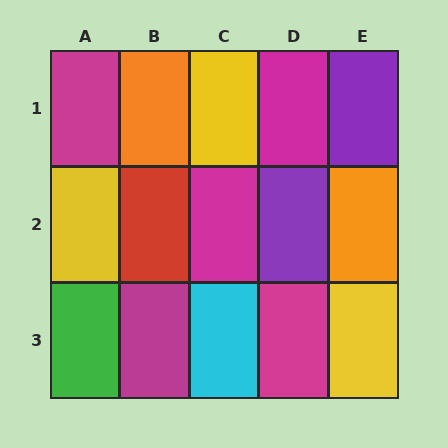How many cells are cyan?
1 cell is cyan.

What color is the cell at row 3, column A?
Green.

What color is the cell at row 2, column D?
Purple.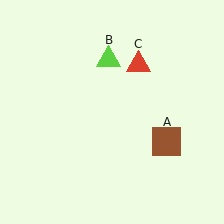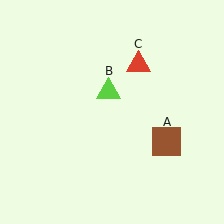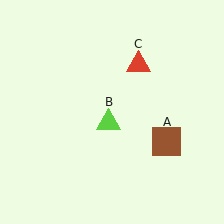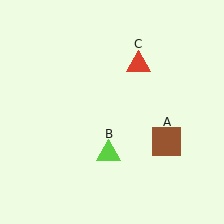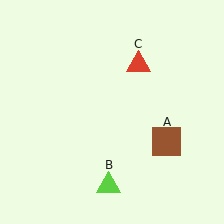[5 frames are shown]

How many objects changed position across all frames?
1 object changed position: lime triangle (object B).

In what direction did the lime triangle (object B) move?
The lime triangle (object B) moved down.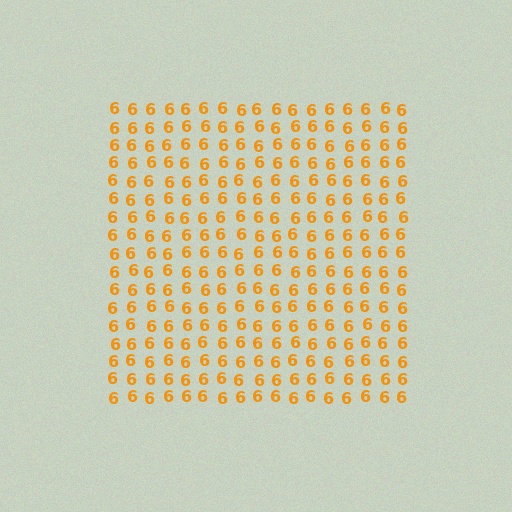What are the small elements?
The small elements are digit 6's.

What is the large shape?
The large shape is a square.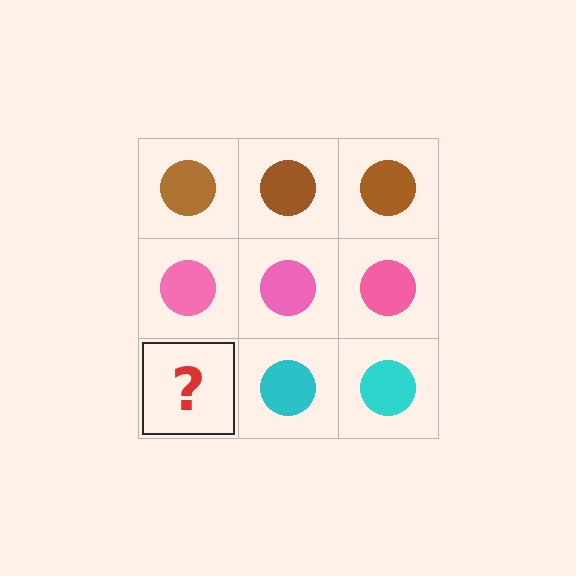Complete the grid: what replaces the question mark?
The question mark should be replaced with a cyan circle.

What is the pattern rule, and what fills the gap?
The rule is that each row has a consistent color. The gap should be filled with a cyan circle.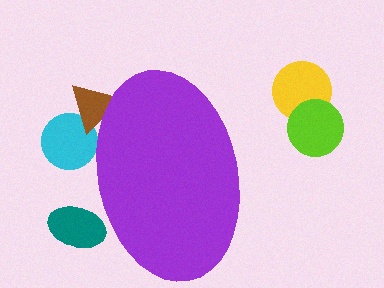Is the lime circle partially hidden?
No, the lime circle is fully visible.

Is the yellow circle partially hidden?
No, the yellow circle is fully visible.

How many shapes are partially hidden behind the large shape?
3 shapes are partially hidden.